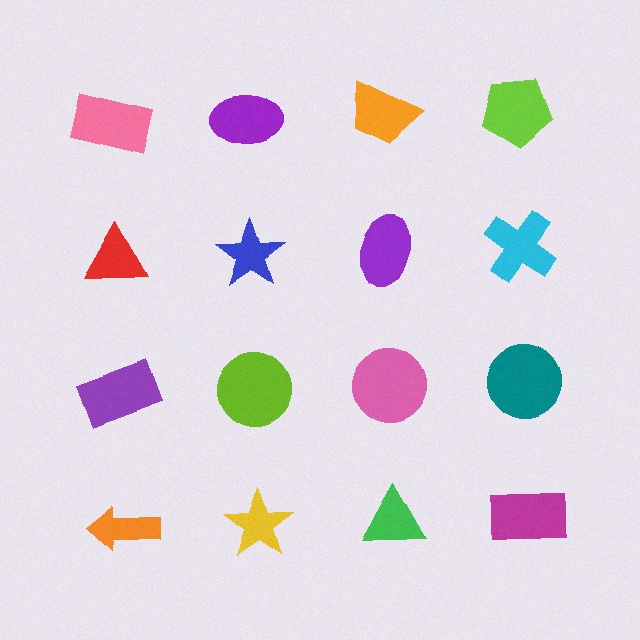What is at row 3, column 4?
A teal circle.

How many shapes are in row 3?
4 shapes.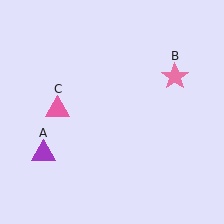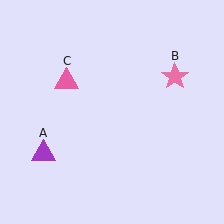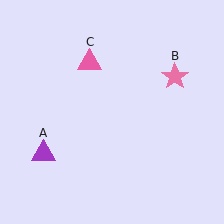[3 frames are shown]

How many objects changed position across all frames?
1 object changed position: pink triangle (object C).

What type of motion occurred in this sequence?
The pink triangle (object C) rotated clockwise around the center of the scene.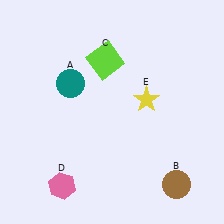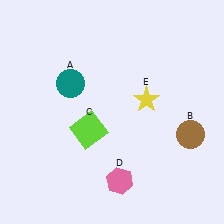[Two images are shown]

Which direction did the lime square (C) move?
The lime square (C) moved down.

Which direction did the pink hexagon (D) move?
The pink hexagon (D) moved right.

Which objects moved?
The objects that moved are: the brown circle (B), the lime square (C), the pink hexagon (D).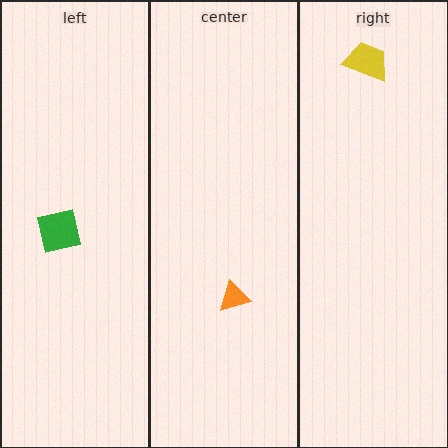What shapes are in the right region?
The yellow trapezoid.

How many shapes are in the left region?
1.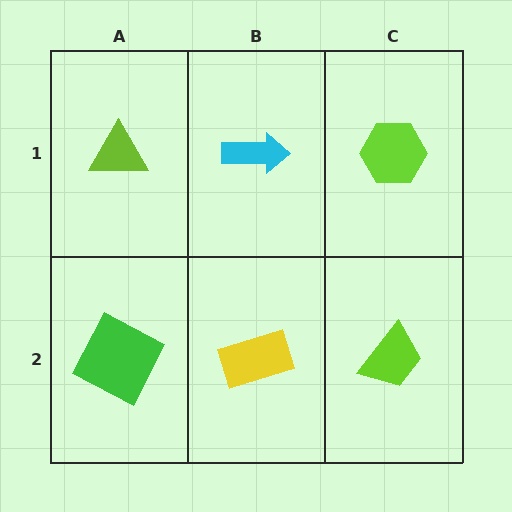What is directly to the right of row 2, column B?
A lime trapezoid.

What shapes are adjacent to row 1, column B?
A yellow rectangle (row 2, column B), a lime triangle (row 1, column A), a lime hexagon (row 1, column C).